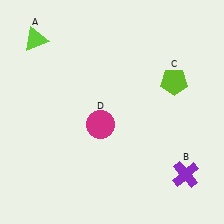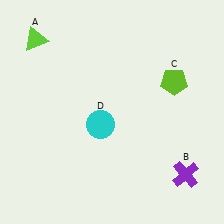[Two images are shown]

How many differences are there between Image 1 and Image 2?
There is 1 difference between the two images.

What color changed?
The circle (D) changed from magenta in Image 1 to cyan in Image 2.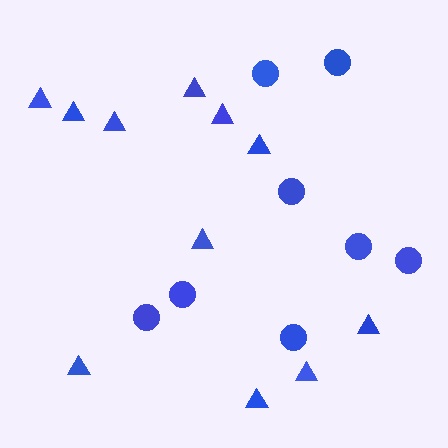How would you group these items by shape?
There are 2 groups: one group of triangles (11) and one group of circles (8).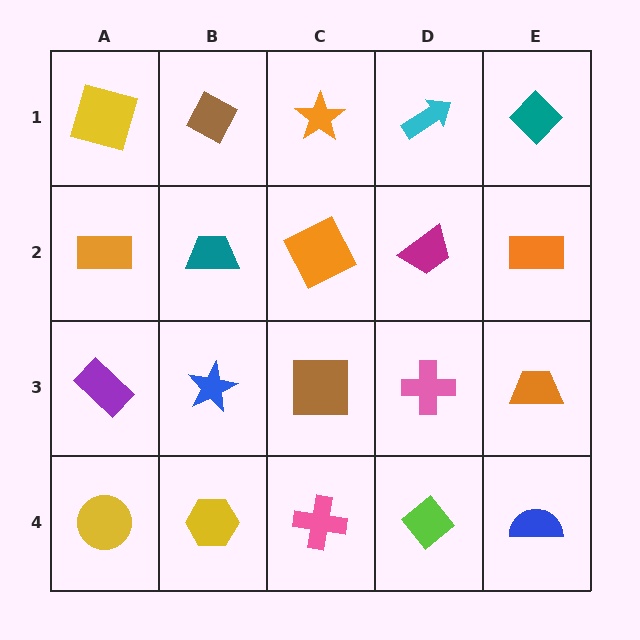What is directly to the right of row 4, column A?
A yellow hexagon.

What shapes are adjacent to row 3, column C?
An orange square (row 2, column C), a pink cross (row 4, column C), a blue star (row 3, column B), a pink cross (row 3, column D).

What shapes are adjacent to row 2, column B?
A brown diamond (row 1, column B), a blue star (row 3, column B), an orange rectangle (row 2, column A), an orange square (row 2, column C).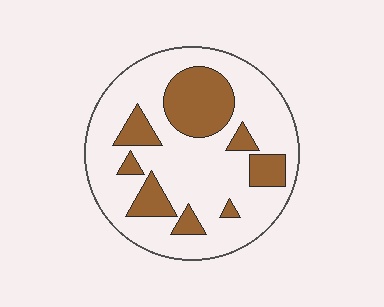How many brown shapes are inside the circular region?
8.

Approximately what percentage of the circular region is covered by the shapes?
Approximately 25%.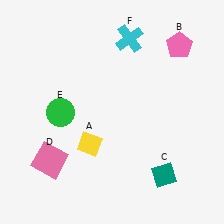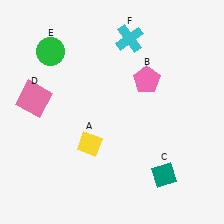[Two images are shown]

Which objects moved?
The objects that moved are: the pink pentagon (B), the pink square (D), the green circle (E).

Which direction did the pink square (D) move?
The pink square (D) moved up.